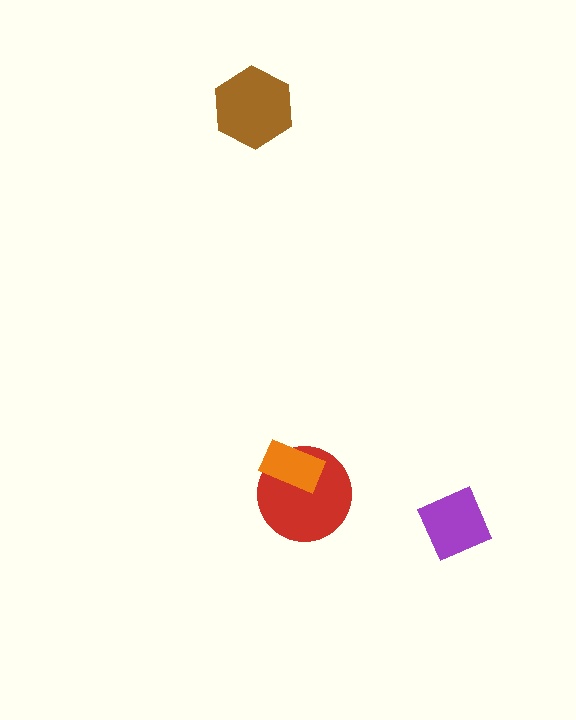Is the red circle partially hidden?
Yes, it is partially covered by another shape.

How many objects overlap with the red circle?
1 object overlaps with the red circle.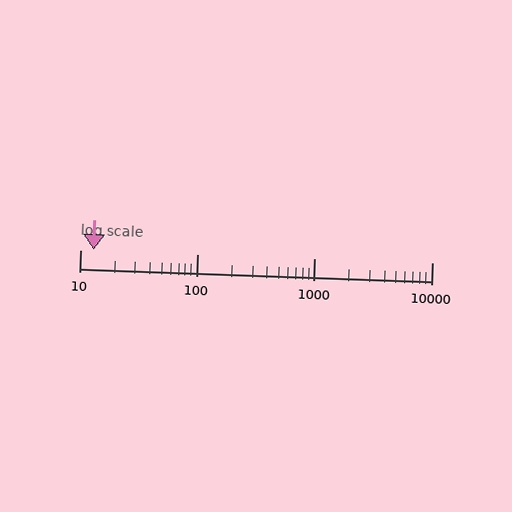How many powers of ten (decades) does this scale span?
The scale spans 3 decades, from 10 to 10000.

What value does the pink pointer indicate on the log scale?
The pointer indicates approximately 13.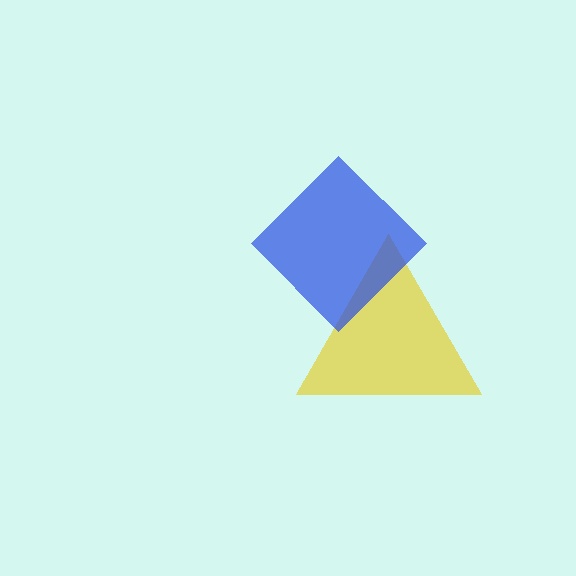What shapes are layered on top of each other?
The layered shapes are: a yellow triangle, a blue diamond.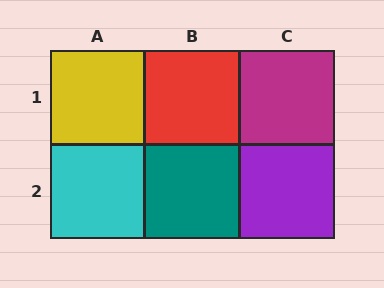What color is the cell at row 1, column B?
Red.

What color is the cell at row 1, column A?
Yellow.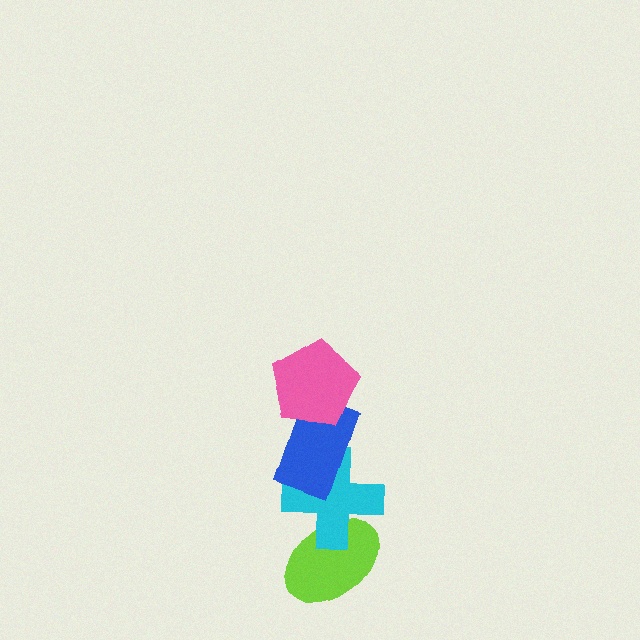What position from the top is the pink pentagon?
The pink pentagon is 1st from the top.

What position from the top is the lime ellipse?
The lime ellipse is 4th from the top.